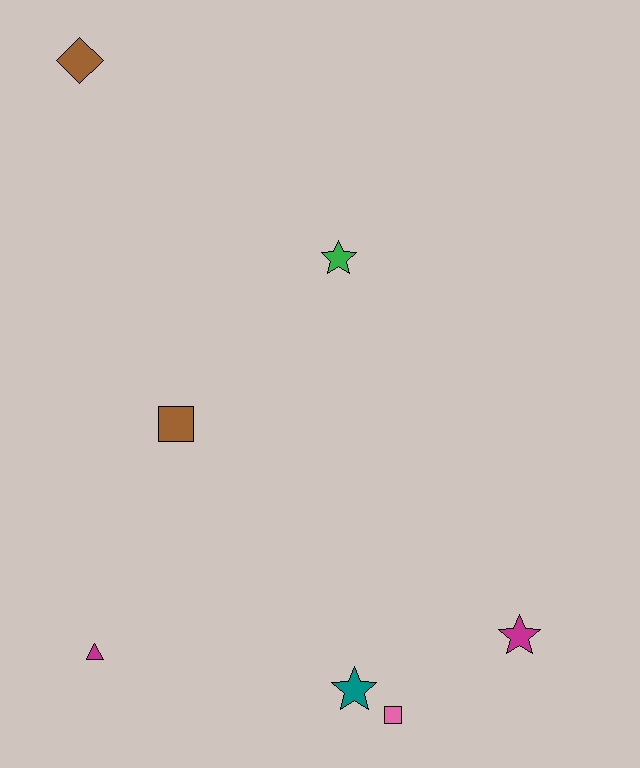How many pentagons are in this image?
There are no pentagons.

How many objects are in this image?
There are 7 objects.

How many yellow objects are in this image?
There are no yellow objects.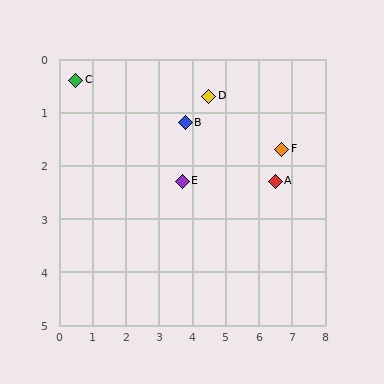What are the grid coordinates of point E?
Point E is at approximately (3.7, 2.3).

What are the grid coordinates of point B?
Point B is at approximately (3.8, 1.2).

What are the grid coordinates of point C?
Point C is at approximately (0.5, 0.4).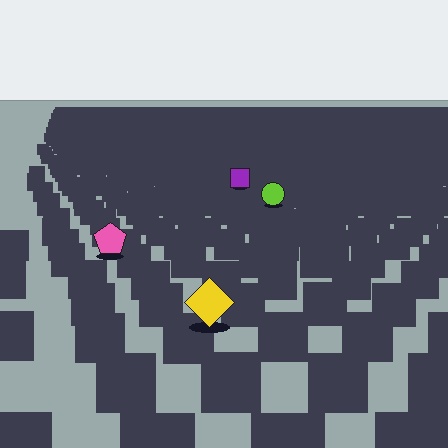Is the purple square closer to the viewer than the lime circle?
No. The lime circle is closer — you can tell from the texture gradient: the ground texture is coarser near it.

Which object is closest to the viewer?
The yellow diamond is closest. The texture marks near it are larger and more spread out.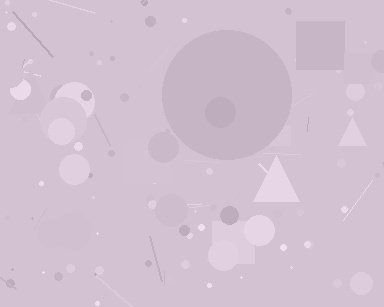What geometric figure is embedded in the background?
A circle is embedded in the background.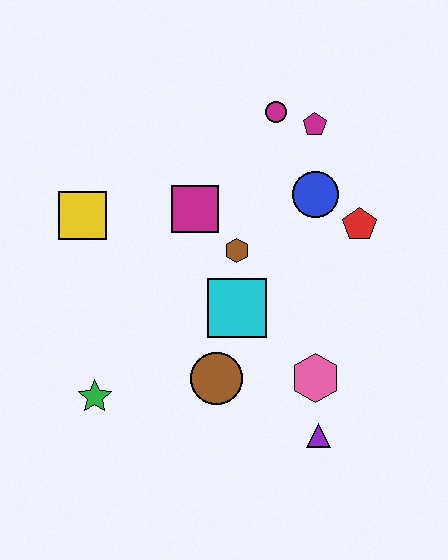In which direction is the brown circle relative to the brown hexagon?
The brown circle is below the brown hexagon.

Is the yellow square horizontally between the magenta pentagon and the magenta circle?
No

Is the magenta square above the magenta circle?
No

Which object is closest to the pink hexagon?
The purple triangle is closest to the pink hexagon.